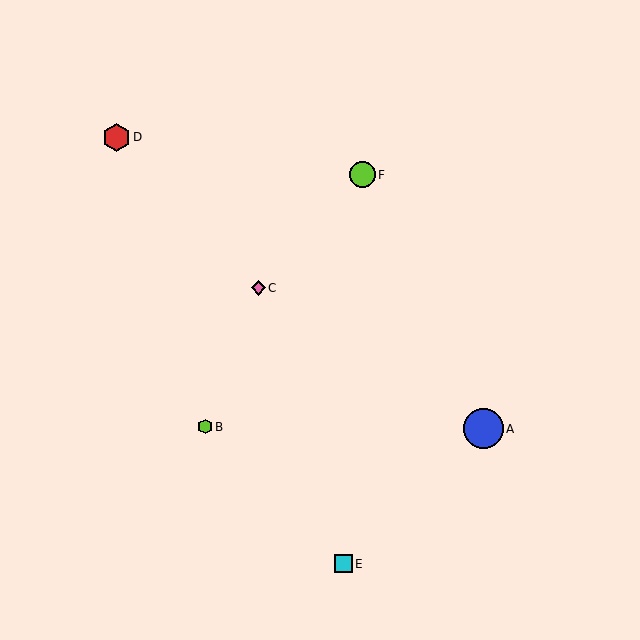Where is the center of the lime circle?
The center of the lime circle is at (363, 175).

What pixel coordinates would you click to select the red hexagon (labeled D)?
Click at (116, 137) to select the red hexagon D.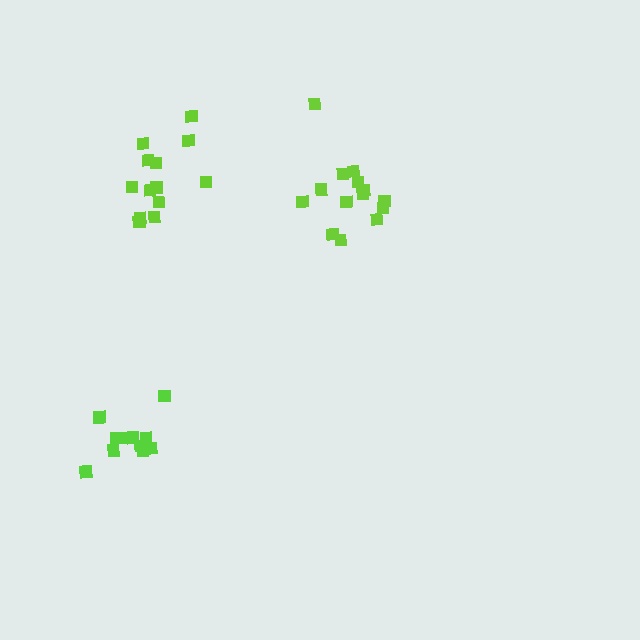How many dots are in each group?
Group 1: 11 dots, Group 2: 13 dots, Group 3: 14 dots (38 total).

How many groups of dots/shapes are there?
There are 3 groups.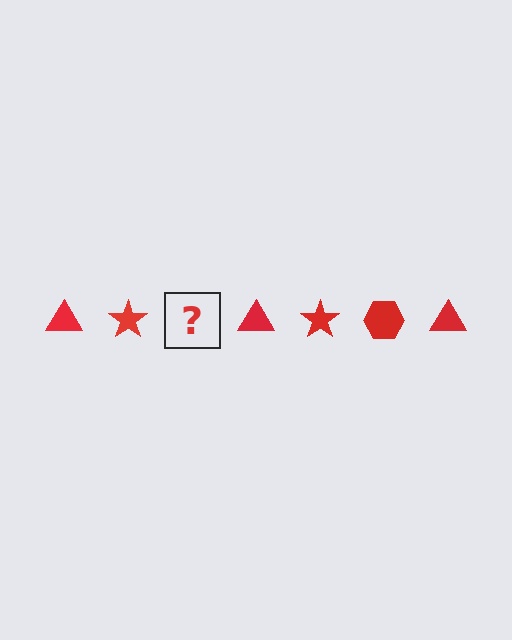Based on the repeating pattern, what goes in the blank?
The blank should be a red hexagon.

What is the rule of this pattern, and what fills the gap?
The rule is that the pattern cycles through triangle, star, hexagon shapes in red. The gap should be filled with a red hexagon.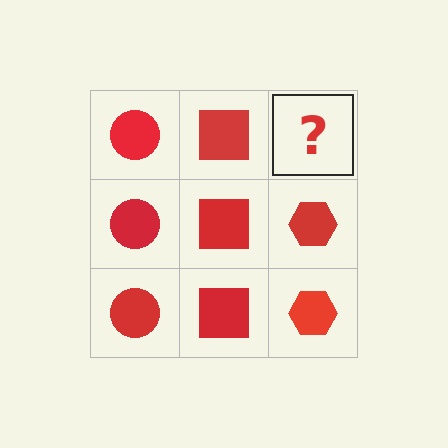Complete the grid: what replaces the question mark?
The question mark should be replaced with a red hexagon.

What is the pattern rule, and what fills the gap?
The rule is that each column has a consistent shape. The gap should be filled with a red hexagon.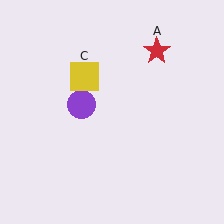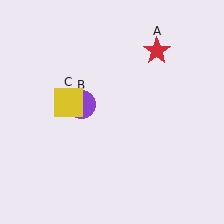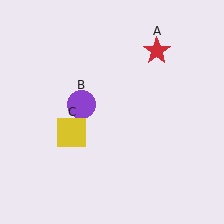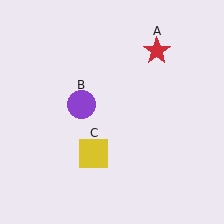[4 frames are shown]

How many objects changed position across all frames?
1 object changed position: yellow square (object C).